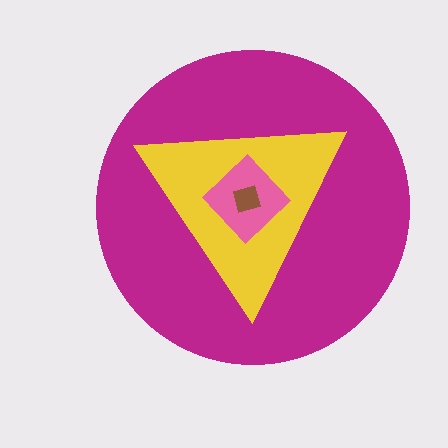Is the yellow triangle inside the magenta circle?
Yes.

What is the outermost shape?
The magenta circle.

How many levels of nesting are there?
4.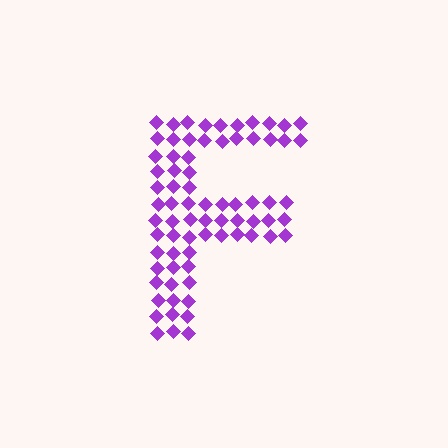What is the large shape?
The large shape is the letter F.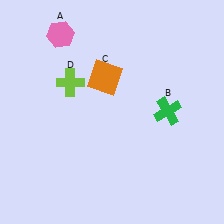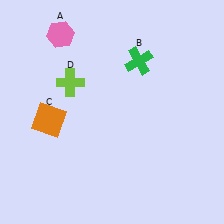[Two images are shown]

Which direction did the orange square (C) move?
The orange square (C) moved left.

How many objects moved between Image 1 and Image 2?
2 objects moved between the two images.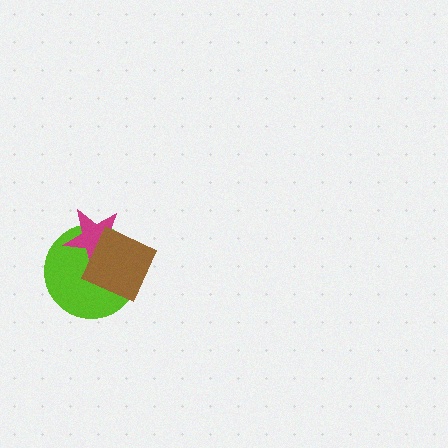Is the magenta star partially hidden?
Yes, it is partially covered by another shape.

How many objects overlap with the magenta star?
2 objects overlap with the magenta star.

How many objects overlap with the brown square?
2 objects overlap with the brown square.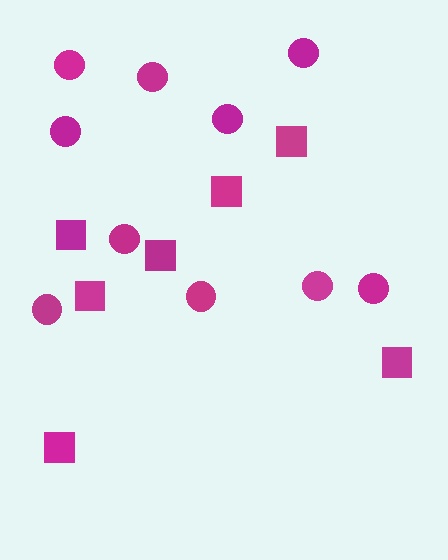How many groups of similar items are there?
There are 2 groups: one group of circles (10) and one group of squares (7).